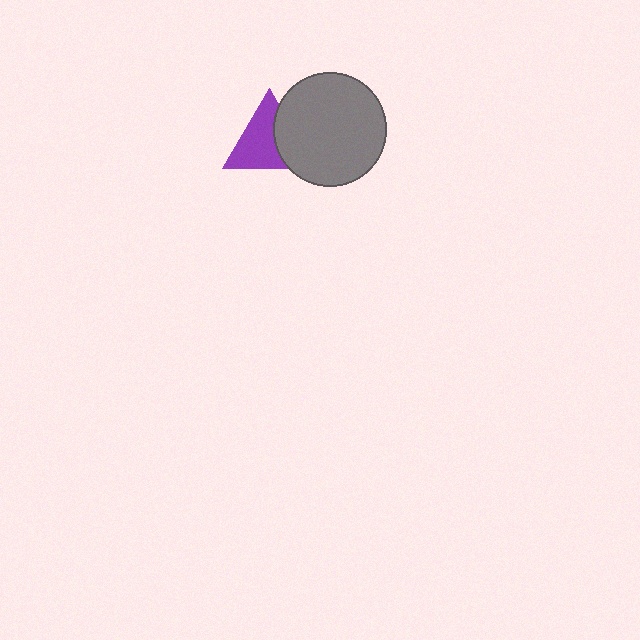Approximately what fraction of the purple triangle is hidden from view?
Roughly 35% of the purple triangle is hidden behind the gray circle.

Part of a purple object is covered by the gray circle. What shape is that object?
It is a triangle.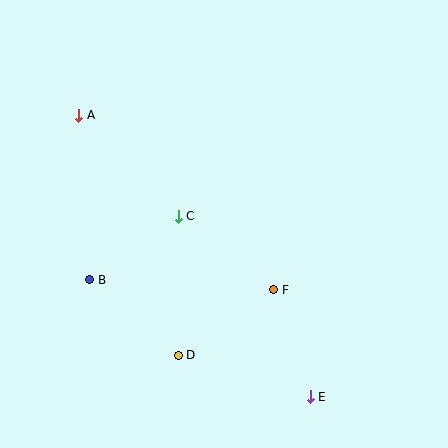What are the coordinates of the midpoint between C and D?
The midpoint between C and D is at (178, 286).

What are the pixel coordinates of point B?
Point B is at (90, 280).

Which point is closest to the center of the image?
Point C at (178, 216) is closest to the center.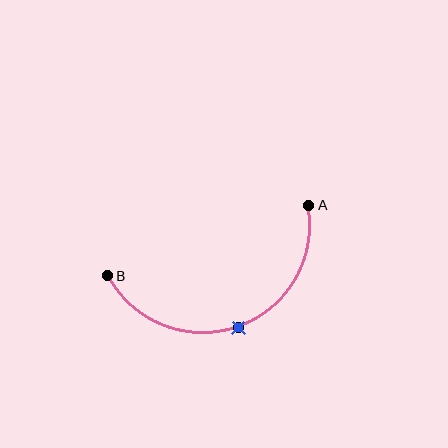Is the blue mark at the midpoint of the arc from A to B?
Yes. The blue mark lies on the arc at equal arc-length from both A and B — it is the arc midpoint.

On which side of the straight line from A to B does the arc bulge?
The arc bulges below the straight line connecting A and B.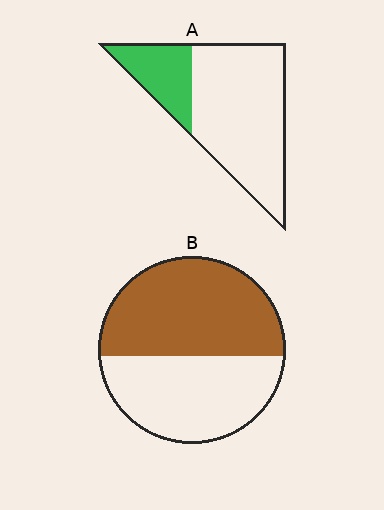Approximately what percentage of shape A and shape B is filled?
A is approximately 25% and B is approximately 55%.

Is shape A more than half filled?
No.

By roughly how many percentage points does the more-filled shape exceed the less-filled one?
By roughly 30 percentage points (B over A).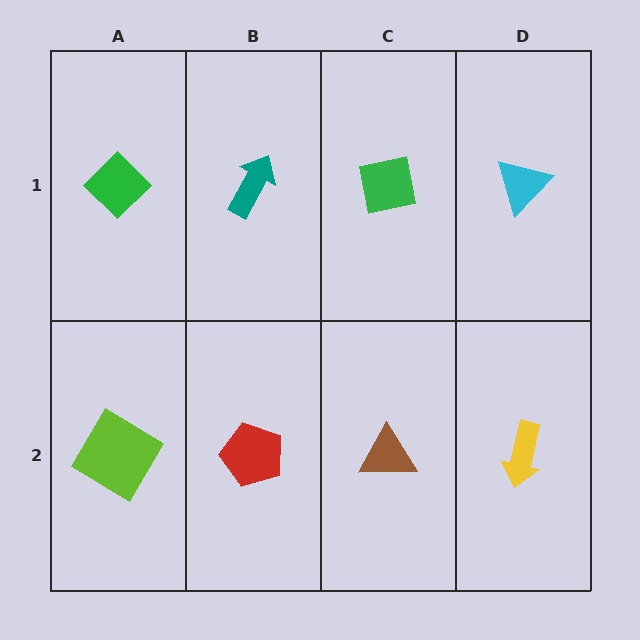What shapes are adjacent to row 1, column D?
A yellow arrow (row 2, column D), a green square (row 1, column C).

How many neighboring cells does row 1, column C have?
3.